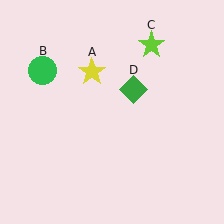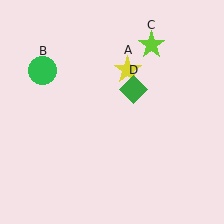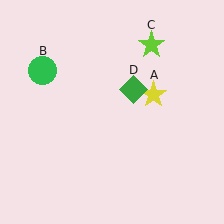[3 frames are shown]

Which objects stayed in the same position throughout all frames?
Green circle (object B) and lime star (object C) and green diamond (object D) remained stationary.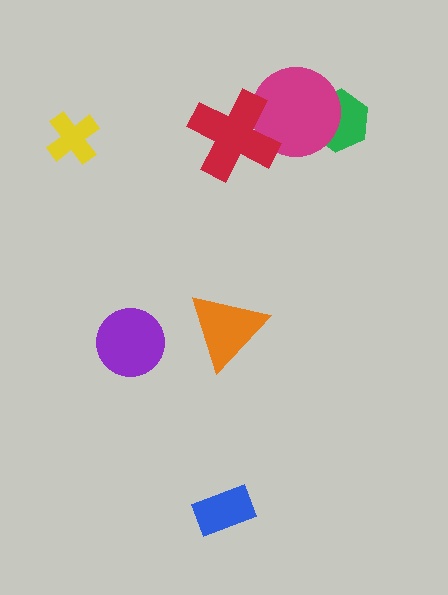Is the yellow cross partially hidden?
No, no other shape covers it.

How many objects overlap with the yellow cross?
0 objects overlap with the yellow cross.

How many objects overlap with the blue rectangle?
0 objects overlap with the blue rectangle.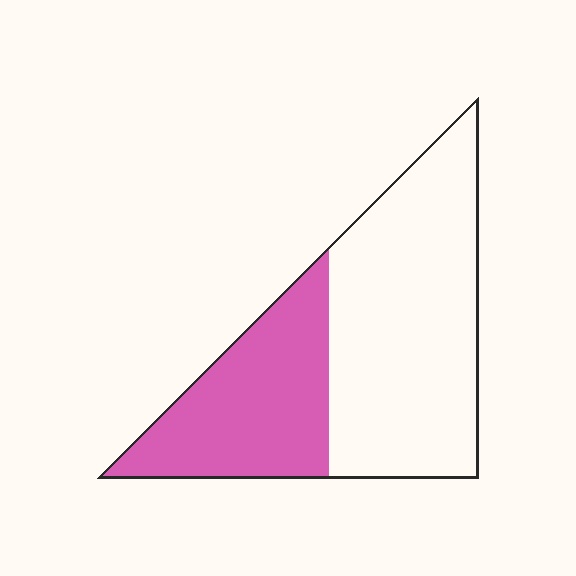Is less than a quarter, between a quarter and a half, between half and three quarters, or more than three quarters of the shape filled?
Between a quarter and a half.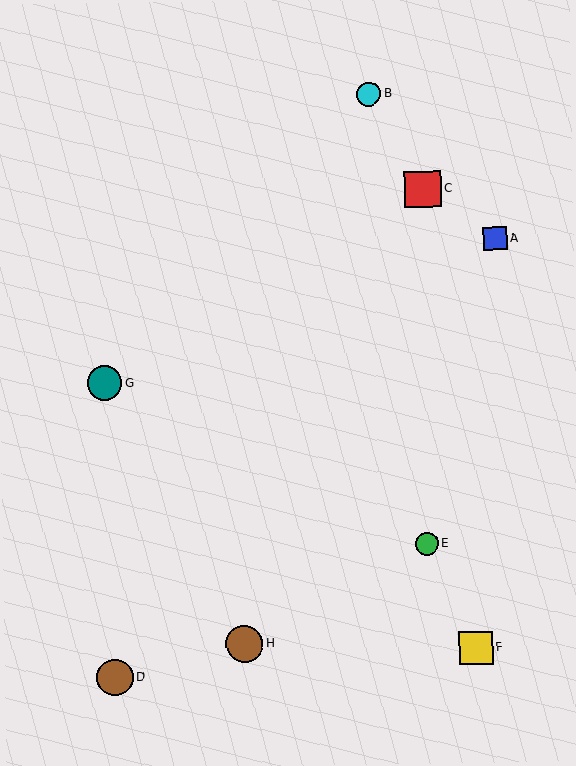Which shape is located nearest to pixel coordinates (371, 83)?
The cyan circle (labeled B) at (369, 94) is nearest to that location.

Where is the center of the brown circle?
The center of the brown circle is at (245, 644).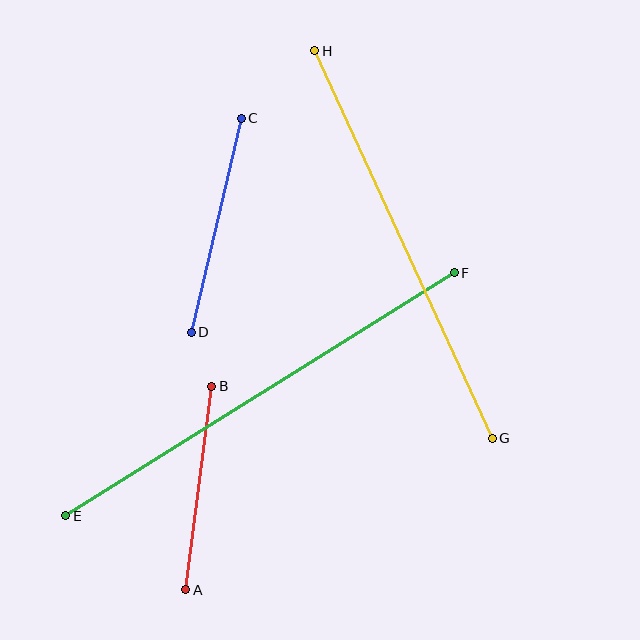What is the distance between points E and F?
The distance is approximately 458 pixels.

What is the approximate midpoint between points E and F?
The midpoint is at approximately (260, 394) pixels.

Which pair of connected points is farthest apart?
Points E and F are farthest apart.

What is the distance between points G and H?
The distance is approximately 426 pixels.